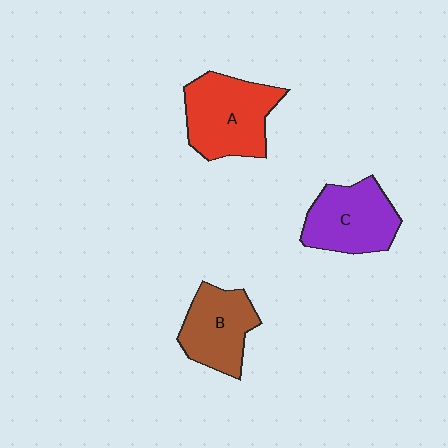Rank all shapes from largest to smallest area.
From largest to smallest: A (red), C (purple), B (brown).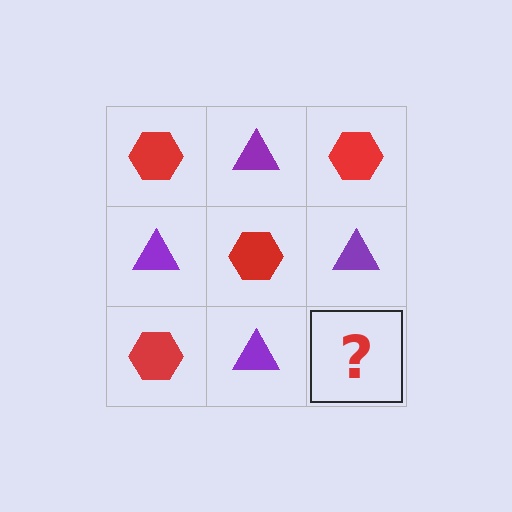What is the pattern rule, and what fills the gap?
The rule is that it alternates red hexagon and purple triangle in a checkerboard pattern. The gap should be filled with a red hexagon.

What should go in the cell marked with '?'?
The missing cell should contain a red hexagon.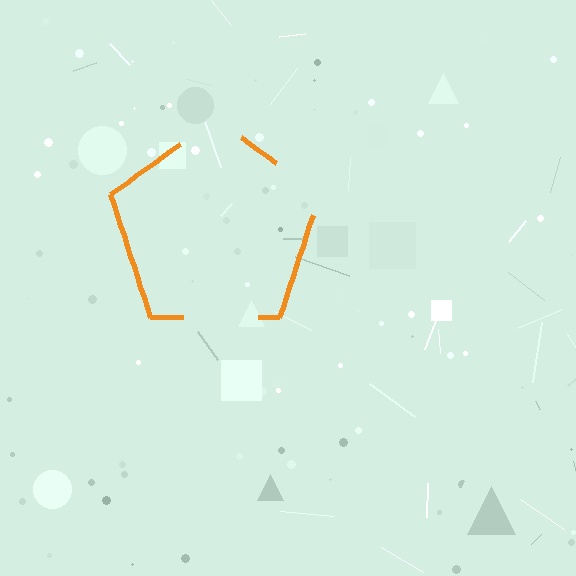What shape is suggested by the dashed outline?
The dashed outline suggests a pentagon.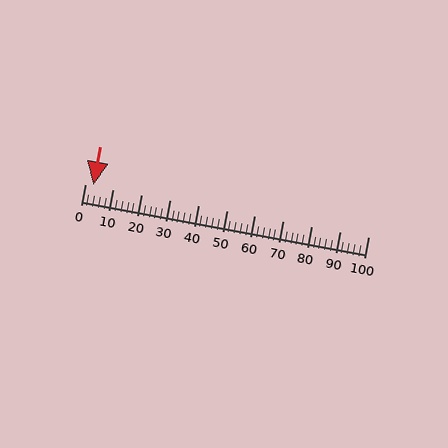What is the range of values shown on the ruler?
The ruler shows values from 0 to 100.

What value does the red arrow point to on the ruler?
The red arrow points to approximately 3.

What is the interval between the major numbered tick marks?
The major tick marks are spaced 10 units apart.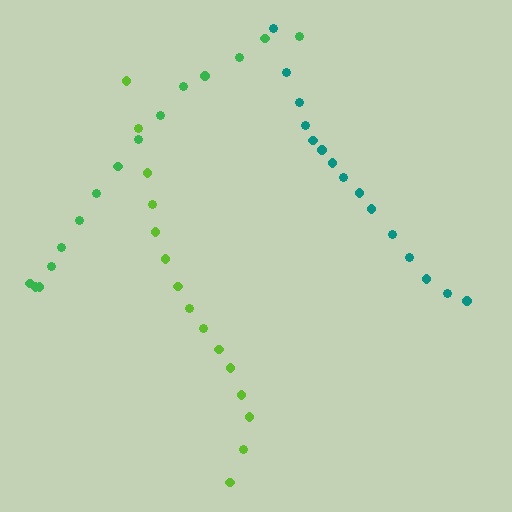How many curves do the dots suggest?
There are 3 distinct paths.